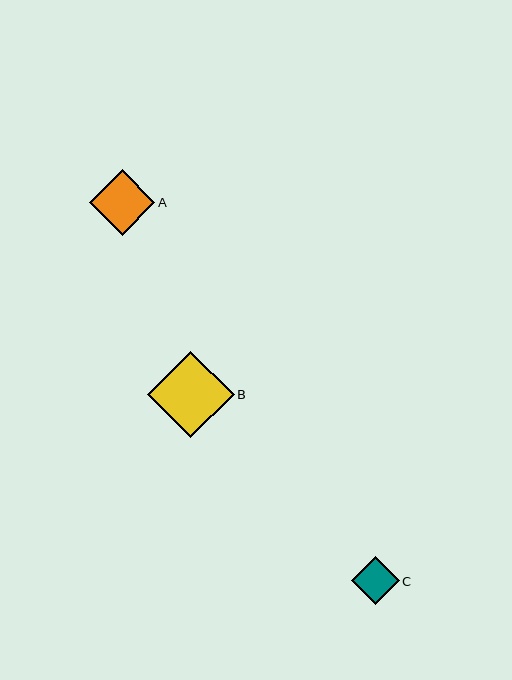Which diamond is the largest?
Diamond B is the largest with a size of approximately 87 pixels.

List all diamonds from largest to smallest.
From largest to smallest: B, A, C.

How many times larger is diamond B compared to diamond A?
Diamond B is approximately 1.3 times the size of diamond A.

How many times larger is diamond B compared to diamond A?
Diamond B is approximately 1.3 times the size of diamond A.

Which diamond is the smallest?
Diamond C is the smallest with a size of approximately 48 pixels.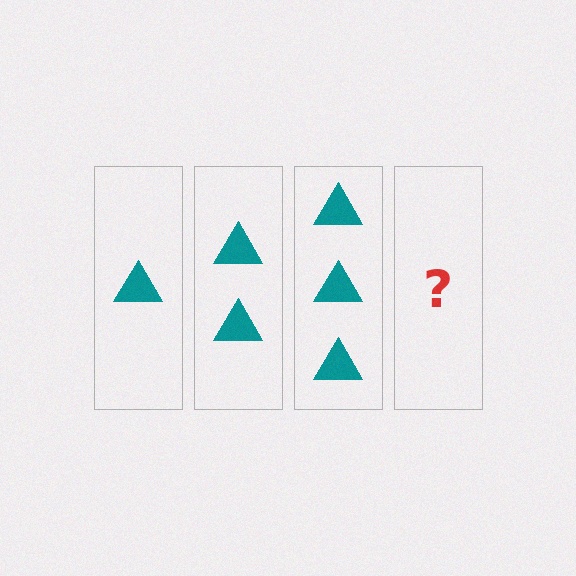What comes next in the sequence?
The next element should be 4 triangles.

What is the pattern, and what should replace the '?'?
The pattern is that each step adds one more triangle. The '?' should be 4 triangles.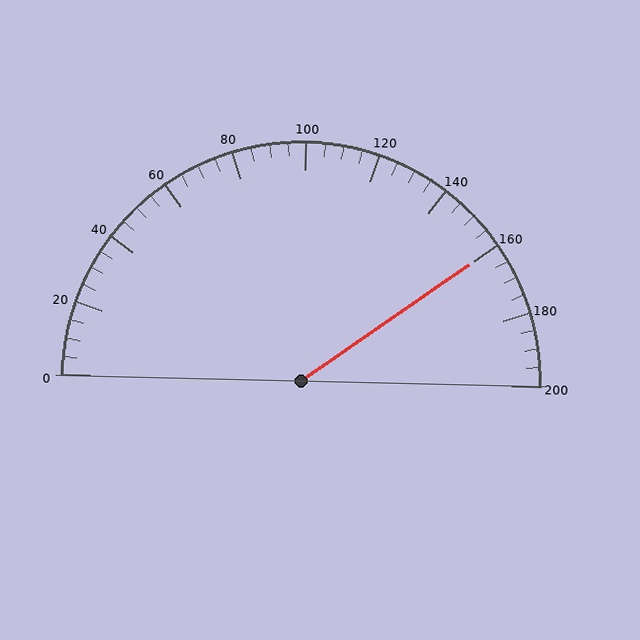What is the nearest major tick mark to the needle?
The nearest major tick mark is 160.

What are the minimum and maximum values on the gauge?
The gauge ranges from 0 to 200.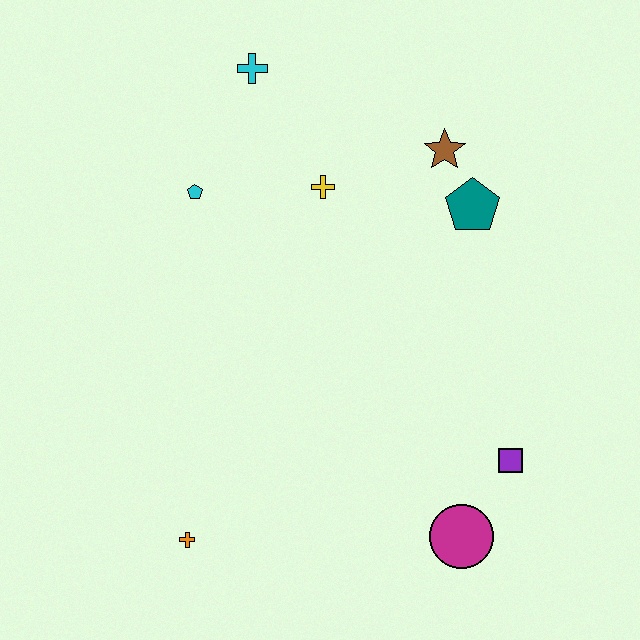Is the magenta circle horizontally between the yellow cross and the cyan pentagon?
No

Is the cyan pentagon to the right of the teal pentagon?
No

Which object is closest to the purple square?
The magenta circle is closest to the purple square.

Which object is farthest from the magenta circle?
The cyan cross is farthest from the magenta circle.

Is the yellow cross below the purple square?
No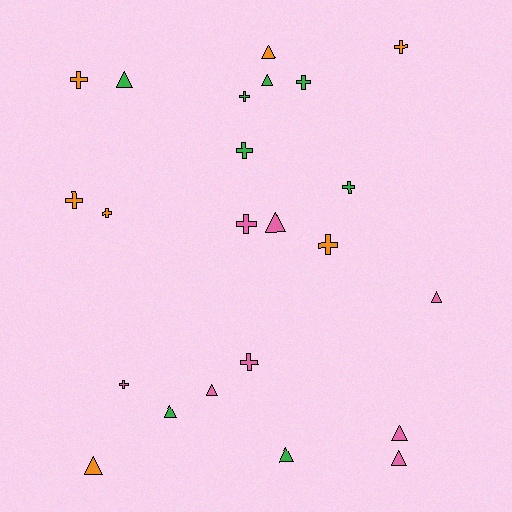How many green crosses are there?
There are 4 green crosses.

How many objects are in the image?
There are 23 objects.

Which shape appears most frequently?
Cross, with 12 objects.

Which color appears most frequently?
Green, with 8 objects.